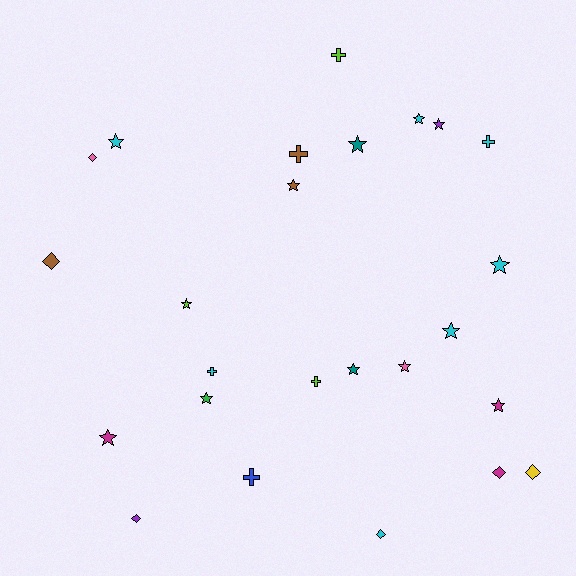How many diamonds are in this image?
There are 6 diamonds.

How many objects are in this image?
There are 25 objects.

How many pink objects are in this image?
There are 2 pink objects.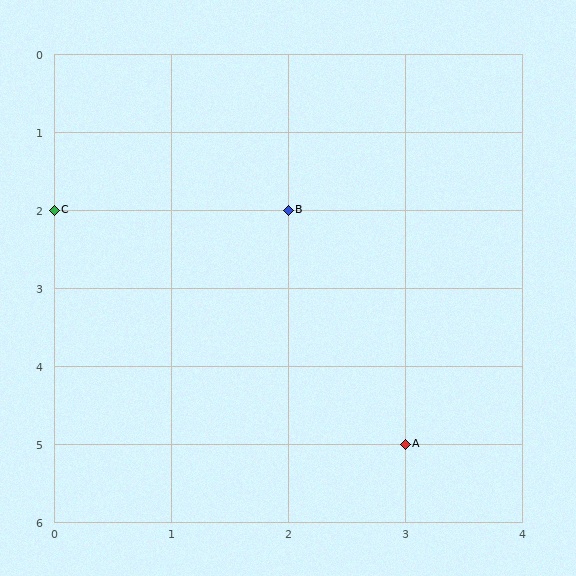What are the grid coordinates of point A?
Point A is at grid coordinates (3, 5).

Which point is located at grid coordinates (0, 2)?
Point C is at (0, 2).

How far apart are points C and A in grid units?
Points C and A are 3 columns and 3 rows apart (about 4.2 grid units diagonally).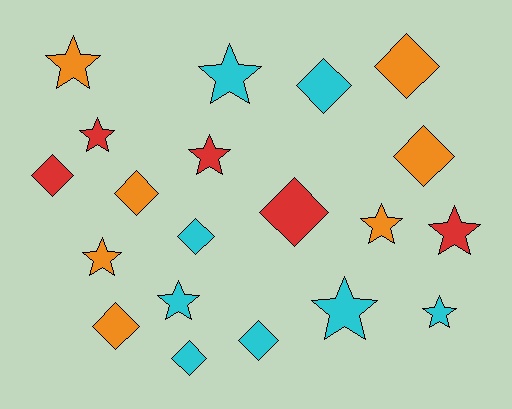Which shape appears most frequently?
Star, with 10 objects.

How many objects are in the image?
There are 20 objects.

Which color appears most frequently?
Cyan, with 8 objects.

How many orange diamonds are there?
There are 4 orange diamonds.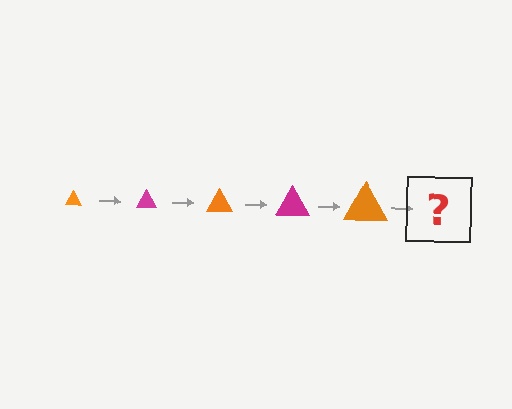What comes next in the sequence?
The next element should be a magenta triangle, larger than the previous one.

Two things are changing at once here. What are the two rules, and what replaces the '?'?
The two rules are that the triangle grows larger each step and the color cycles through orange and magenta. The '?' should be a magenta triangle, larger than the previous one.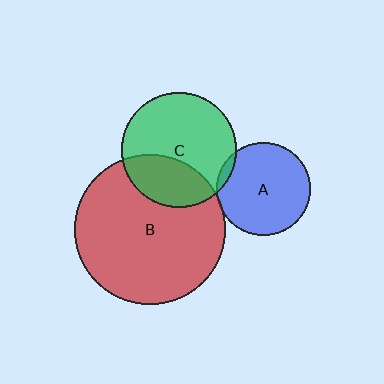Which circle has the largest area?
Circle B (red).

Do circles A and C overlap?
Yes.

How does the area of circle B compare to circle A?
Approximately 2.6 times.